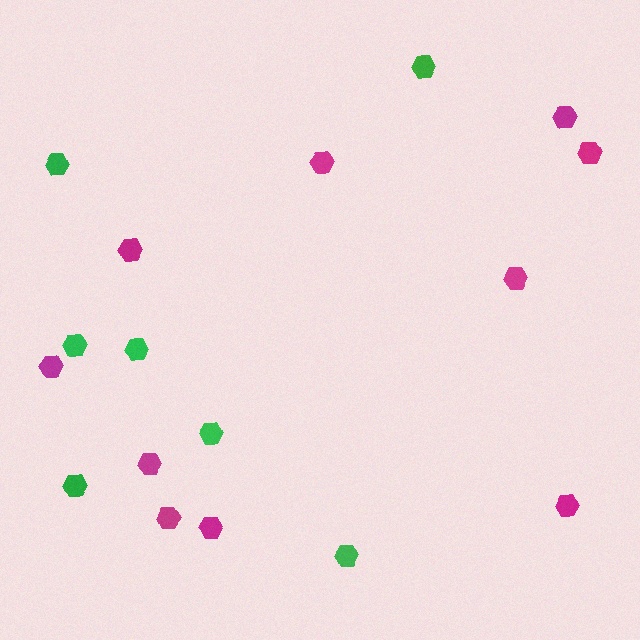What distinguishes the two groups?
There are 2 groups: one group of magenta hexagons (10) and one group of green hexagons (7).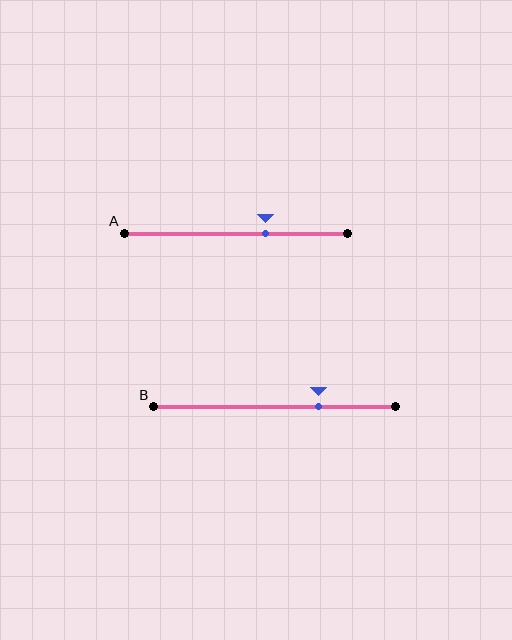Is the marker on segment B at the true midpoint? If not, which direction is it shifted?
No, the marker on segment B is shifted to the right by about 18% of the segment length.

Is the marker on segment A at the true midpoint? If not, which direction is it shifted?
No, the marker on segment A is shifted to the right by about 13% of the segment length.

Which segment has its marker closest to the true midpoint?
Segment A has its marker closest to the true midpoint.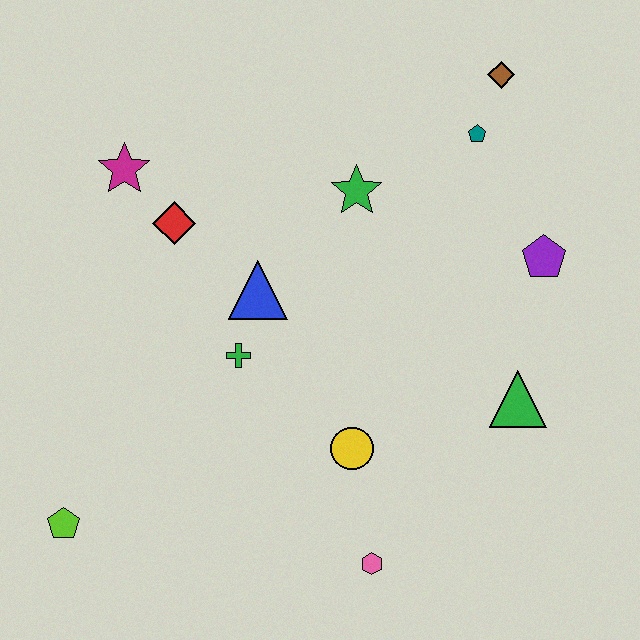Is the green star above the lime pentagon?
Yes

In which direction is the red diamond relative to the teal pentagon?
The red diamond is to the left of the teal pentagon.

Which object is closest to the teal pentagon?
The brown diamond is closest to the teal pentagon.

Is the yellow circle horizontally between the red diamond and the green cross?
No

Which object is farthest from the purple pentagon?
The lime pentagon is farthest from the purple pentagon.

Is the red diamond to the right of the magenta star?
Yes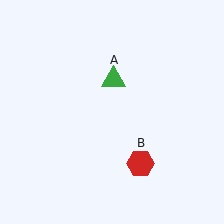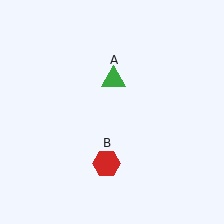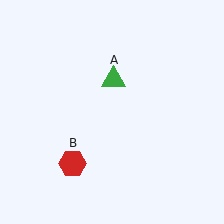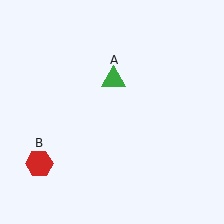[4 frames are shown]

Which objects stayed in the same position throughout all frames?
Green triangle (object A) remained stationary.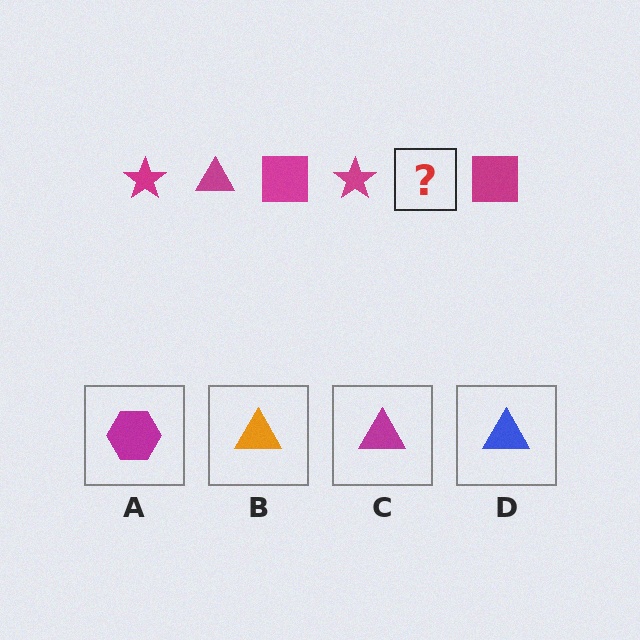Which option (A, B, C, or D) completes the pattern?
C.